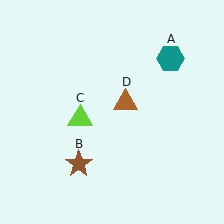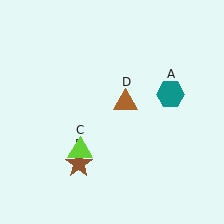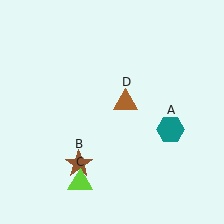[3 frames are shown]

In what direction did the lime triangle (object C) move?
The lime triangle (object C) moved down.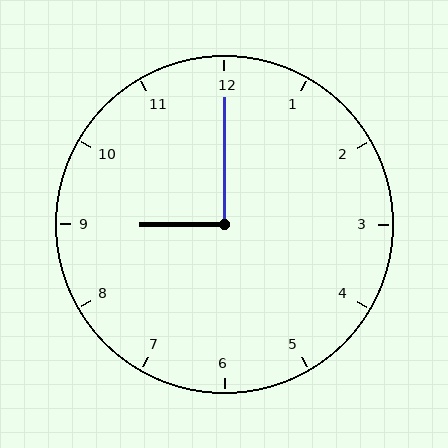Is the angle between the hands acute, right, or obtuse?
It is right.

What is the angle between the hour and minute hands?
Approximately 90 degrees.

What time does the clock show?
9:00.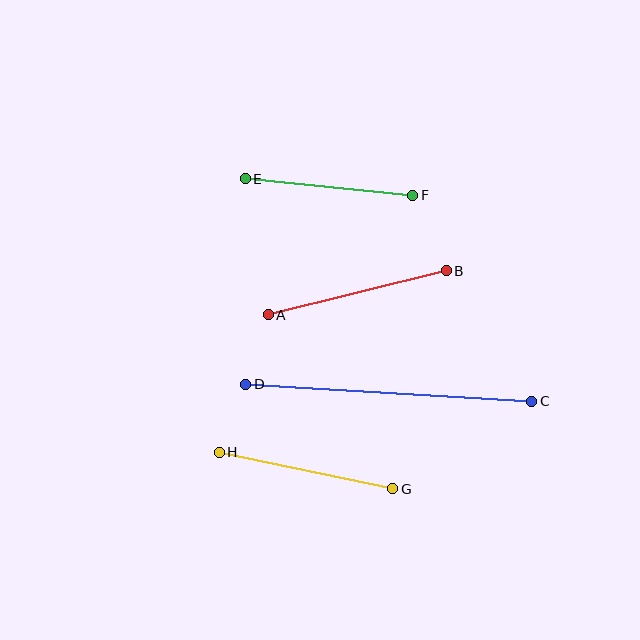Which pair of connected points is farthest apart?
Points C and D are farthest apart.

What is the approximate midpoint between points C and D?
The midpoint is at approximately (389, 393) pixels.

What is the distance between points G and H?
The distance is approximately 177 pixels.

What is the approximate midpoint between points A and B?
The midpoint is at approximately (357, 293) pixels.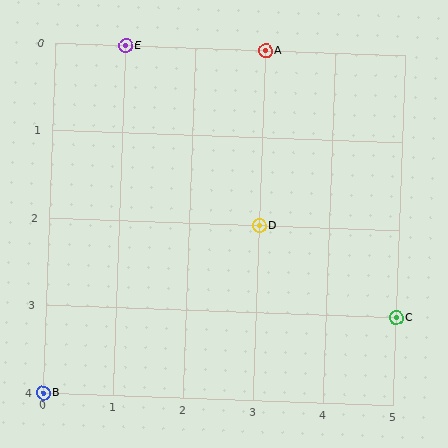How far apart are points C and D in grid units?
Points C and D are 2 columns and 1 row apart (about 2.2 grid units diagonally).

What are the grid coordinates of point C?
Point C is at grid coordinates (5, 3).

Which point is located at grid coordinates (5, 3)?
Point C is at (5, 3).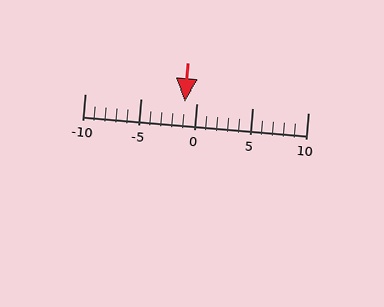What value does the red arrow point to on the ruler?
The red arrow points to approximately -1.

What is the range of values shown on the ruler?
The ruler shows values from -10 to 10.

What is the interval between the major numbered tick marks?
The major tick marks are spaced 5 units apart.